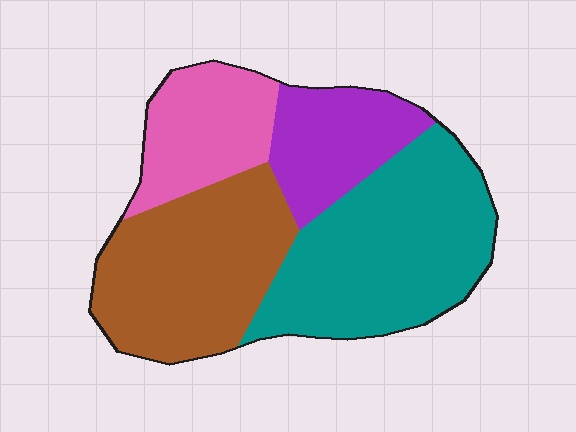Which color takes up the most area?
Teal, at roughly 35%.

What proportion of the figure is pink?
Pink covers roughly 15% of the figure.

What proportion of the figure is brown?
Brown covers 31% of the figure.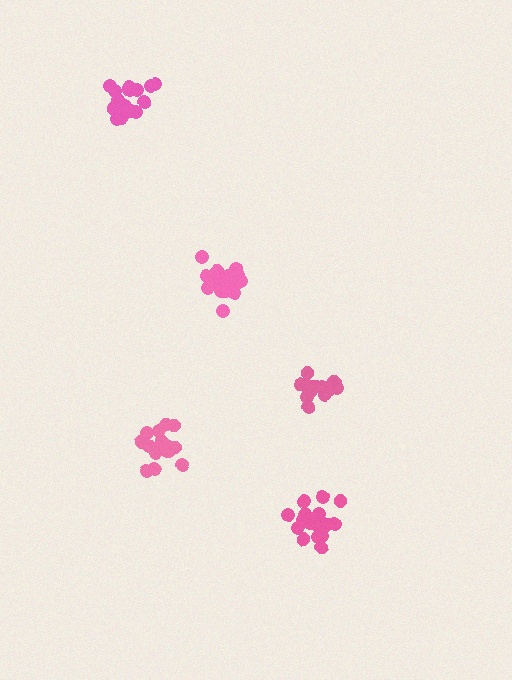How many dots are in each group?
Group 1: 18 dots, Group 2: 19 dots, Group 3: 14 dots, Group 4: 19 dots, Group 5: 19 dots (89 total).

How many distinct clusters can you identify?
There are 5 distinct clusters.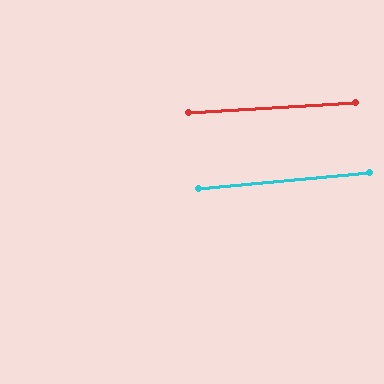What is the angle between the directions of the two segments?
Approximately 2 degrees.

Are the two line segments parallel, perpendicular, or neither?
Parallel — their directions differ by only 1.8°.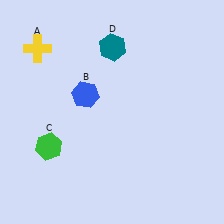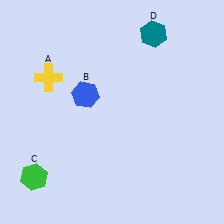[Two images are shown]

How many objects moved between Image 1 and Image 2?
3 objects moved between the two images.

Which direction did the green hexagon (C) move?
The green hexagon (C) moved down.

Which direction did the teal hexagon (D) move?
The teal hexagon (D) moved right.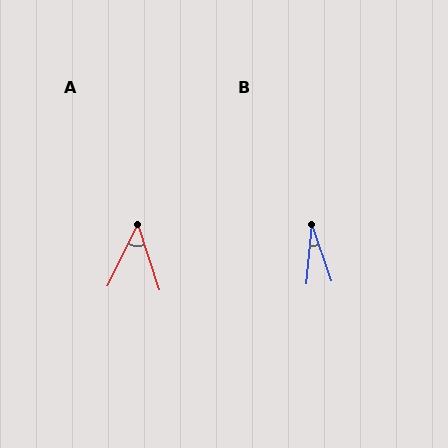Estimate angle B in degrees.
Approximately 24 degrees.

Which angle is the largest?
A, at approximately 44 degrees.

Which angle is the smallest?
B, at approximately 24 degrees.